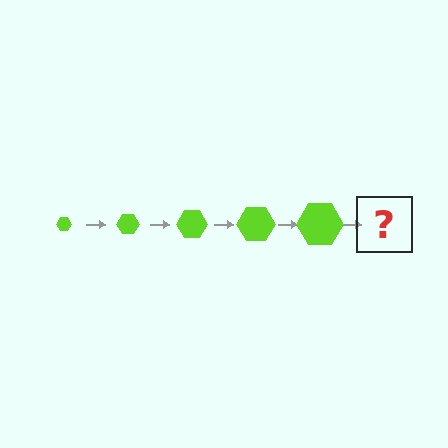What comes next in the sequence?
The next element should be a lime hexagon, larger than the previous one.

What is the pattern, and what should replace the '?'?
The pattern is that the hexagon gets progressively larger each step. The '?' should be a lime hexagon, larger than the previous one.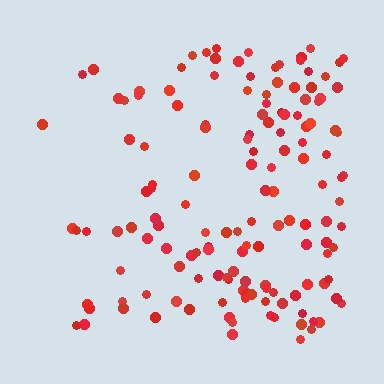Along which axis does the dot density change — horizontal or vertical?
Horizontal.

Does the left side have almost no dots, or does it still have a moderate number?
Still a moderate number, just noticeably fewer than the right.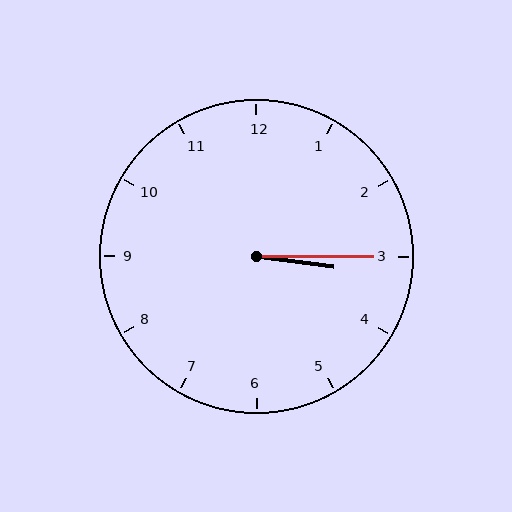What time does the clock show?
3:15.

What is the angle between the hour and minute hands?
Approximately 8 degrees.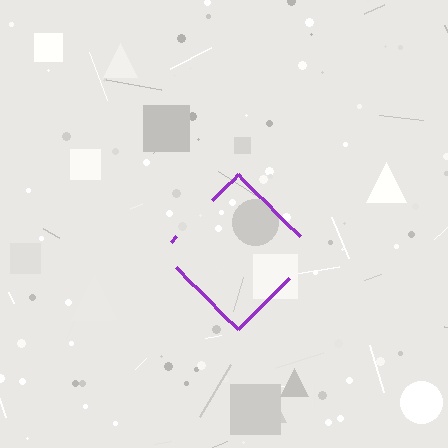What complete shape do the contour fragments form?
The contour fragments form a diamond.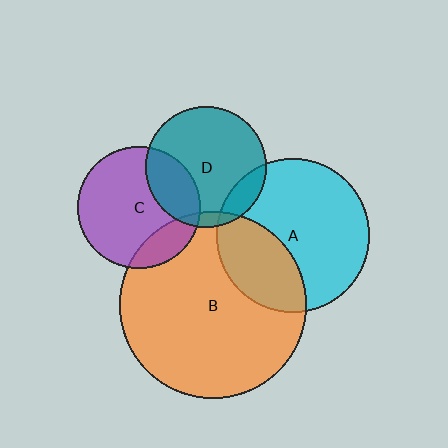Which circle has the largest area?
Circle B (orange).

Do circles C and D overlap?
Yes.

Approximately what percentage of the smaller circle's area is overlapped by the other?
Approximately 25%.